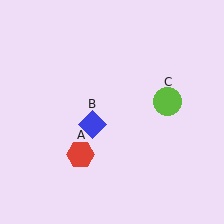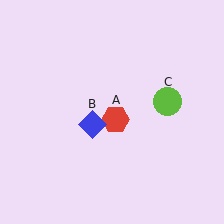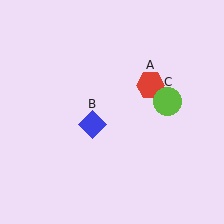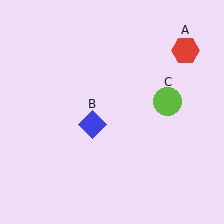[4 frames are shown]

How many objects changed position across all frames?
1 object changed position: red hexagon (object A).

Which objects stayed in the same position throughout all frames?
Blue diamond (object B) and lime circle (object C) remained stationary.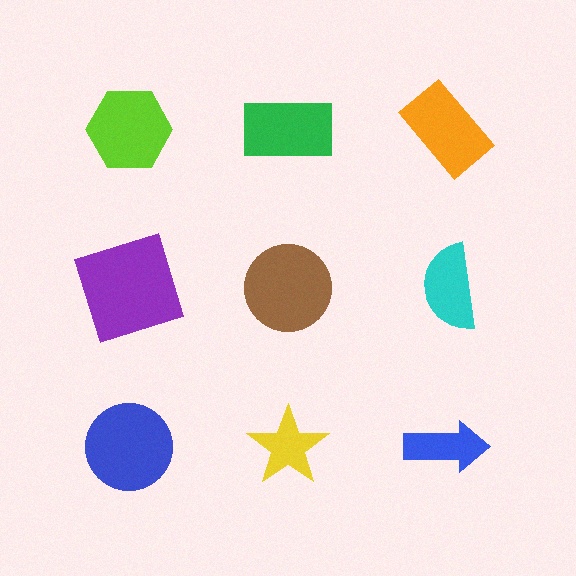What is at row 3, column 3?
A blue arrow.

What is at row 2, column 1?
A purple square.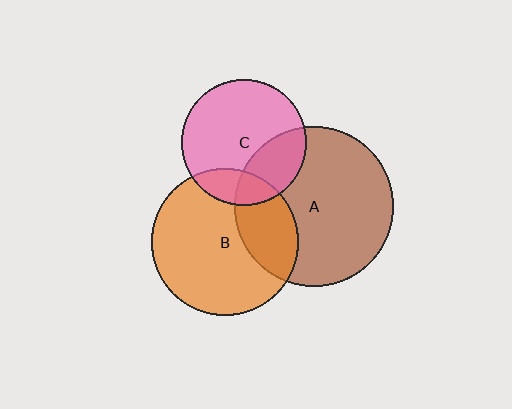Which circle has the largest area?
Circle A (brown).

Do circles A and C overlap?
Yes.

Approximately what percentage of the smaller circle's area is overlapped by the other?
Approximately 30%.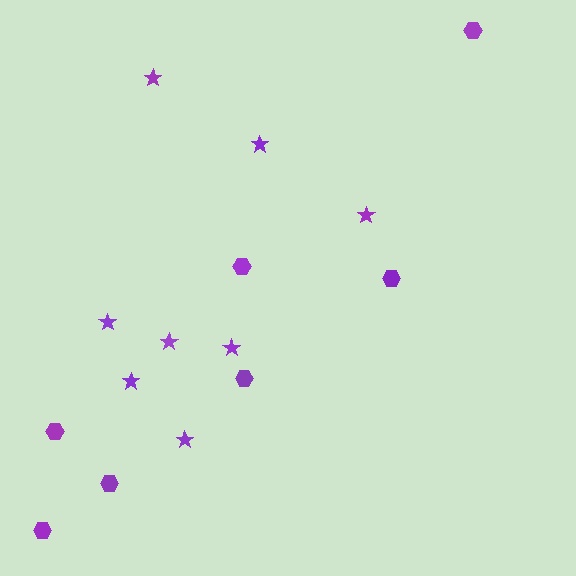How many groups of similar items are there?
There are 2 groups: one group of hexagons (7) and one group of stars (8).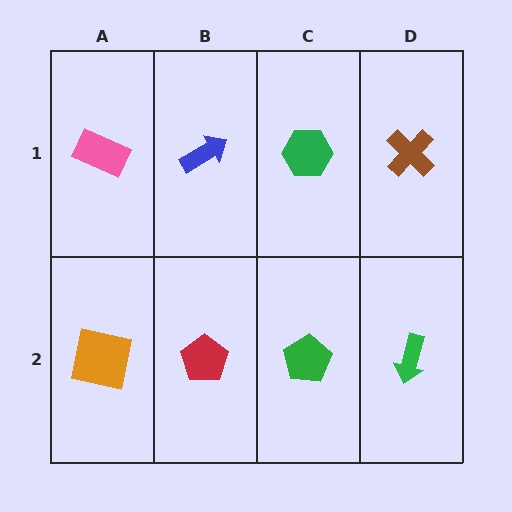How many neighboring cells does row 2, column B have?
3.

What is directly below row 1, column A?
An orange square.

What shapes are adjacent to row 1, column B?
A red pentagon (row 2, column B), a pink rectangle (row 1, column A), a green hexagon (row 1, column C).